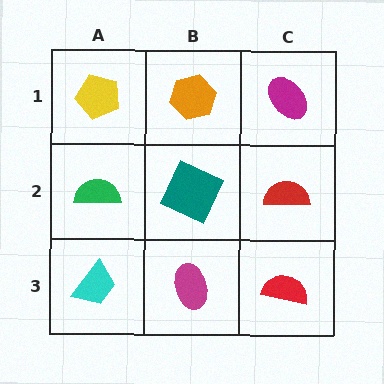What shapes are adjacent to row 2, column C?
A magenta ellipse (row 1, column C), a red semicircle (row 3, column C), a teal square (row 2, column B).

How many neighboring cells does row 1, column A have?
2.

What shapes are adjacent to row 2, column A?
A yellow pentagon (row 1, column A), a cyan trapezoid (row 3, column A), a teal square (row 2, column B).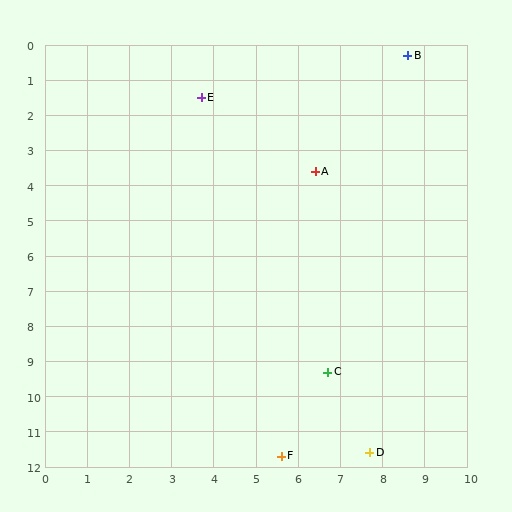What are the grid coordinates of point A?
Point A is at approximately (6.4, 3.6).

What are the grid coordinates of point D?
Point D is at approximately (7.7, 11.6).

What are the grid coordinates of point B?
Point B is at approximately (8.6, 0.3).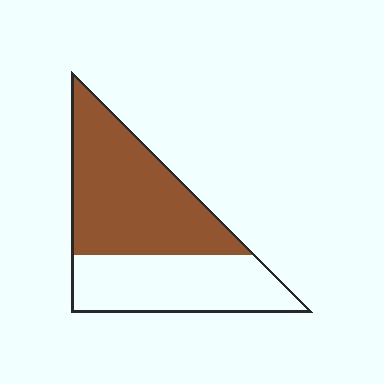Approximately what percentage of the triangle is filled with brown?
Approximately 60%.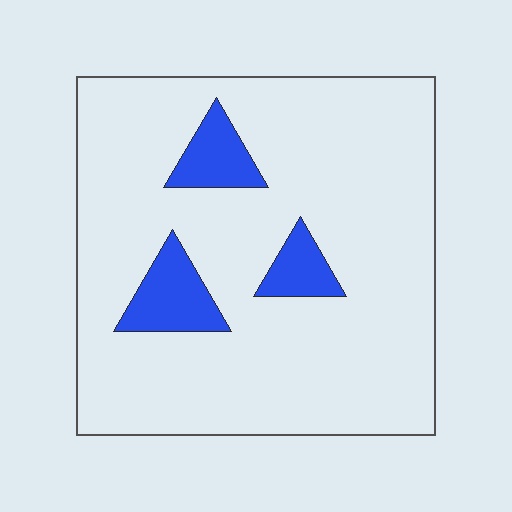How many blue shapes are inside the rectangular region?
3.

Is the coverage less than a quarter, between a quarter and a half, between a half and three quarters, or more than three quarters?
Less than a quarter.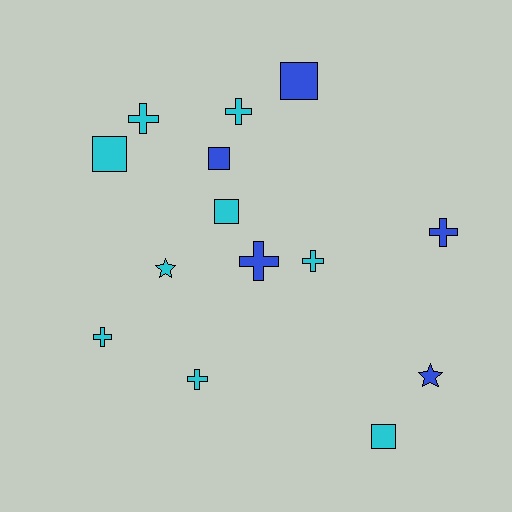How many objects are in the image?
There are 14 objects.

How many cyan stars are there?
There is 1 cyan star.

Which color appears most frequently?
Cyan, with 9 objects.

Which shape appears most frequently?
Cross, with 7 objects.